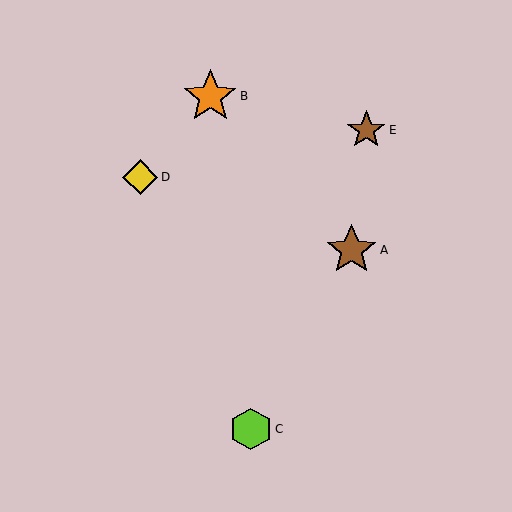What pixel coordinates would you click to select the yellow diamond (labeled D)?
Click at (140, 177) to select the yellow diamond D.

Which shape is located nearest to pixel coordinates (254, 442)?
The lime hexagon (labeled C) at (251, 429) is nearest to that location.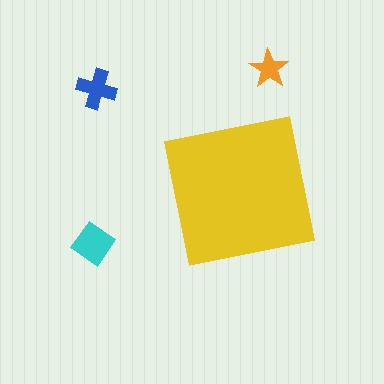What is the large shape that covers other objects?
A yellow square.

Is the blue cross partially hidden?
No, the blue cross is fully visible.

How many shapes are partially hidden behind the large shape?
0 shapes are partially hidden.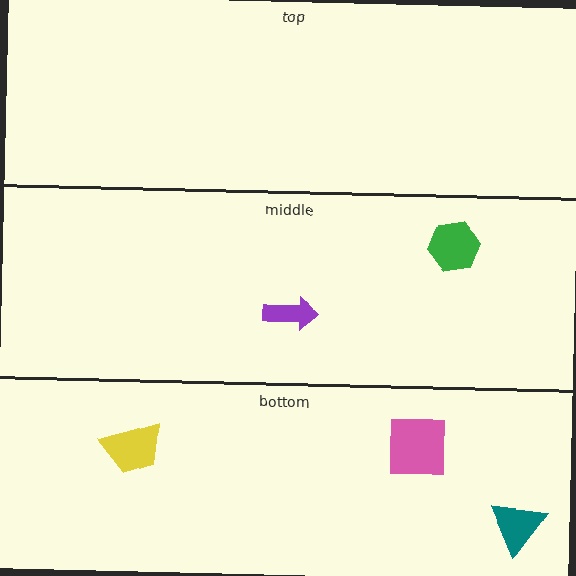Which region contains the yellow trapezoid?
The bottom region.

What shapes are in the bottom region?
The pink square, the teal triangle, the yellow trapezoid.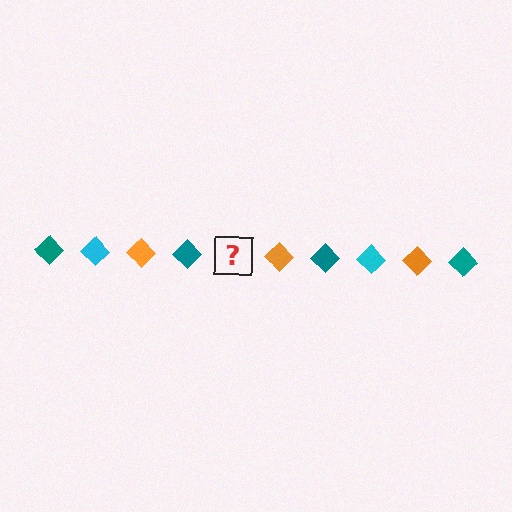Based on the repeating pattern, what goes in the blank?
The blank should be a cyan diamond.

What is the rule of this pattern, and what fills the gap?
The rule is that the pattern cycles through teal, cyan, orange diamonds. The gap should be filled with a cyan diamond.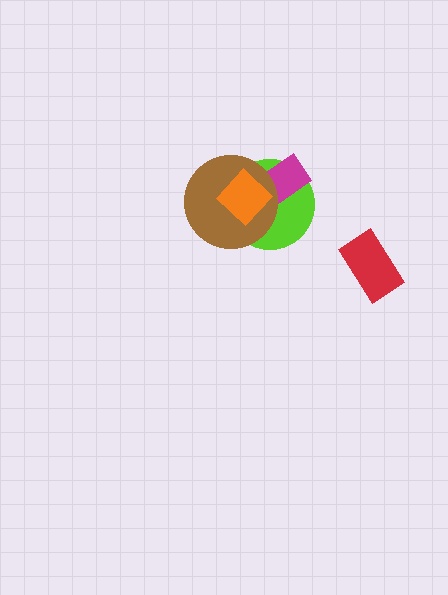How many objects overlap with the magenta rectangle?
3 objects overlap with the magenta rectangle.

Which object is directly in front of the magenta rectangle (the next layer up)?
The brown circle is directly in front of the magenta rectangle.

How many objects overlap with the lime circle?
3 objects overlap with the lime circle.